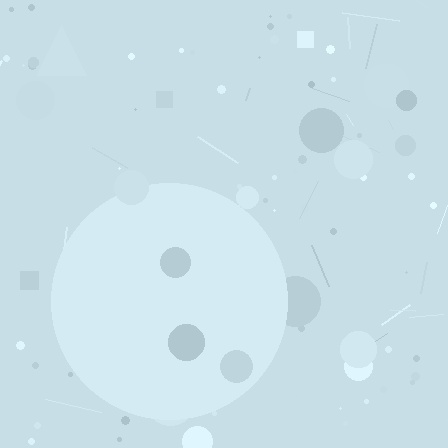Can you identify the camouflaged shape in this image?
The camouflaged shape is a circle.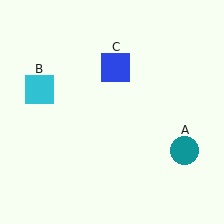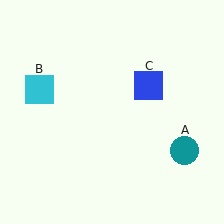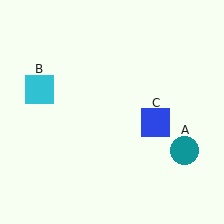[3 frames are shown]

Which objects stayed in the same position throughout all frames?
Teal circle (object A) and cyan square (object B) remained stationary.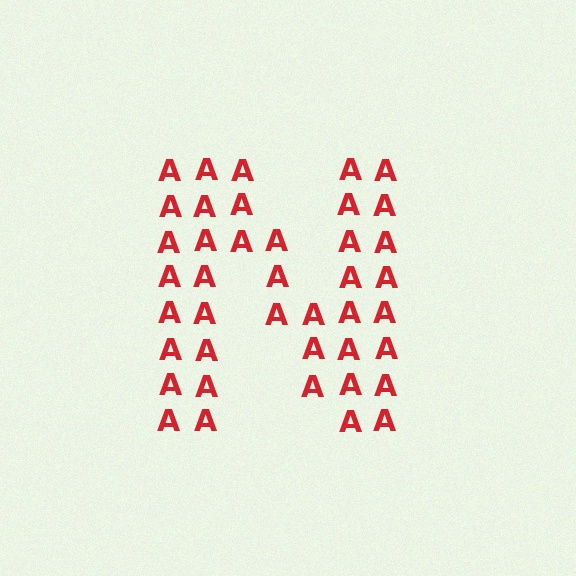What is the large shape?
The large shape is the letter N.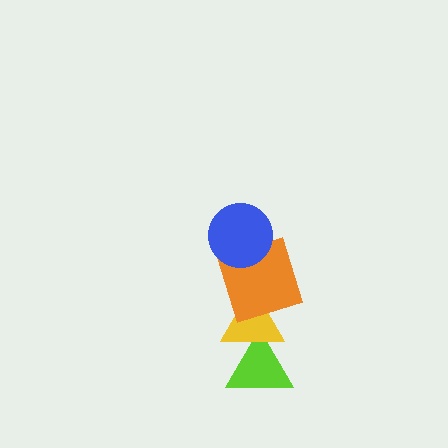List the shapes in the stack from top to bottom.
From top to bottom: the blue circle, the orange square, the yellow triangle, the lime triangle.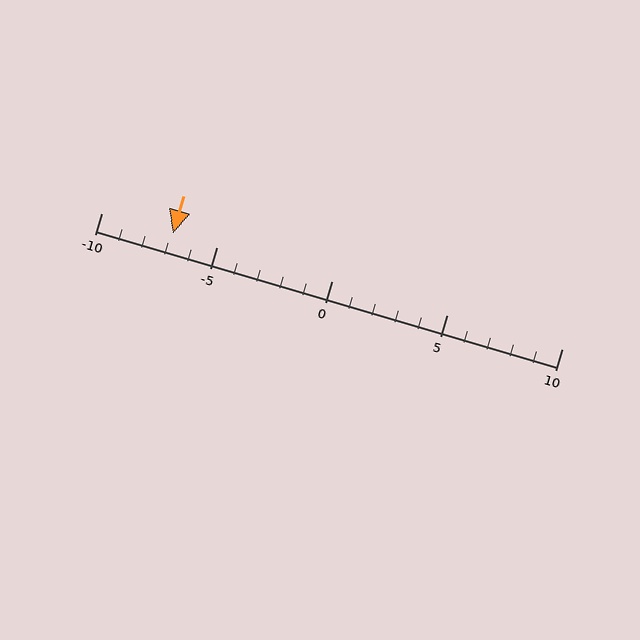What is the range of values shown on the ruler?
The ruler shows values from -10 to 10.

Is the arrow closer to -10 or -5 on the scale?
The arrow is closer to -5.